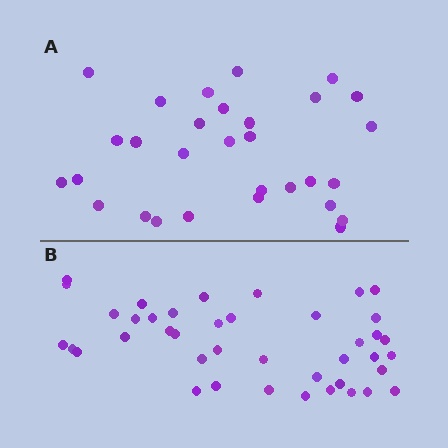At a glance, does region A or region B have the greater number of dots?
Region B (the bottom region) has more dots.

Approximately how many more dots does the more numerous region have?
Region B has roughly 12 or so more dots than region A.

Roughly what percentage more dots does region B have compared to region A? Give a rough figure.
About 35% more.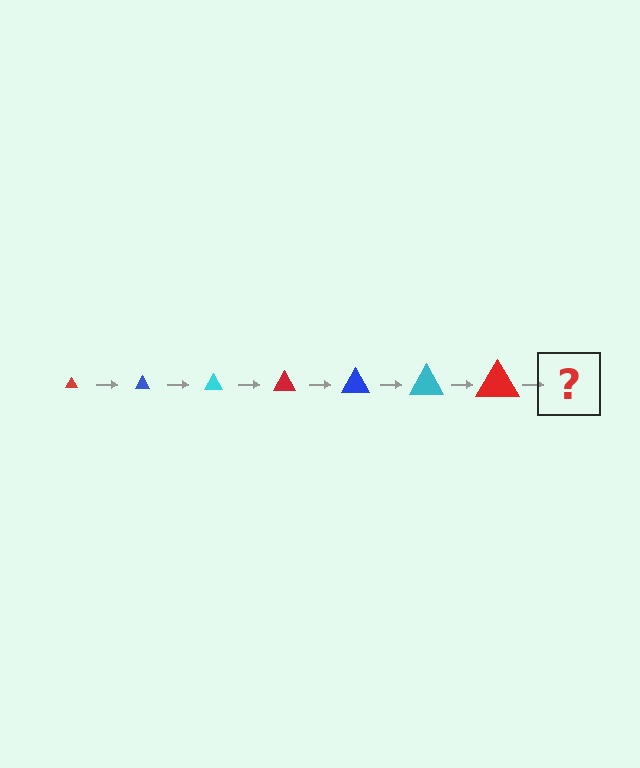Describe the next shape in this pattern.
It should be a blue triangle, larger than the previous one.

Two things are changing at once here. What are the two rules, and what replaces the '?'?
The two rules are that the triangle grows larger each step and the color cycles through red, blue, and cyan. The '?' should be a blue triangle, larger than the previous one.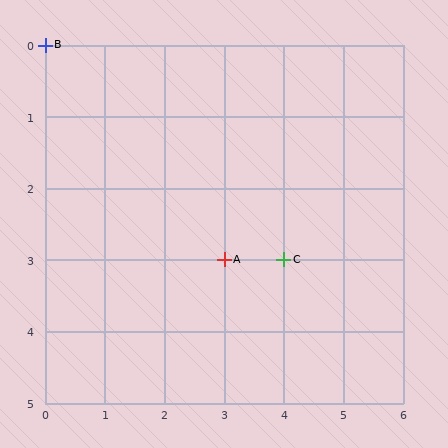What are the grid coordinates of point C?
Point C is at grid coordinates (4, 3).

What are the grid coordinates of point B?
Point B is at grid coordinates (0, 0).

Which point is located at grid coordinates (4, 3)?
Point C is at (4, 3).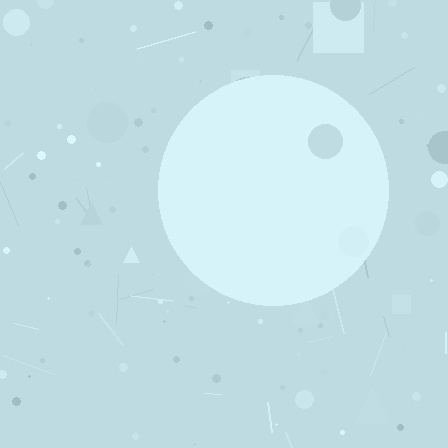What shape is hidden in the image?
A circle is hidden in the image.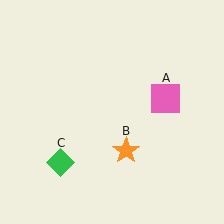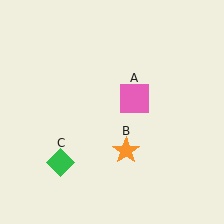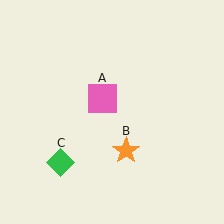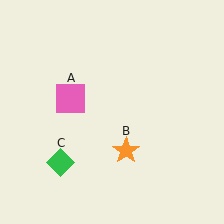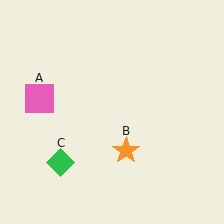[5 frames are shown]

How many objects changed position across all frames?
1 object changed position: pink square (object A).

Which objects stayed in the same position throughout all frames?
Orange star (object B) and green diamond (object C) remained stationary.